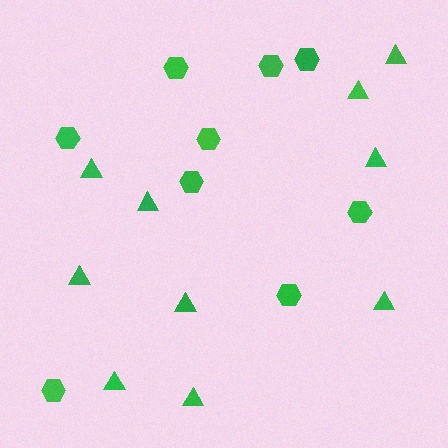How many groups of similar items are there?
There are 2 groups: one group of hexagons (9) and one group of triangles (10).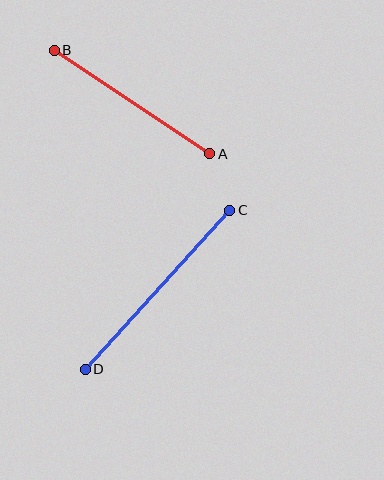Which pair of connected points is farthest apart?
Points C and D are farthest apart.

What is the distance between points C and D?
The distance is approximately 215 pixels.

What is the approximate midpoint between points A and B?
The midpoint is at approximately (132, 102) pixels.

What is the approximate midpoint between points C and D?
The midpoint is at approximately (157, 290) pixels.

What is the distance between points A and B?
The distance is approximately 187 pixels.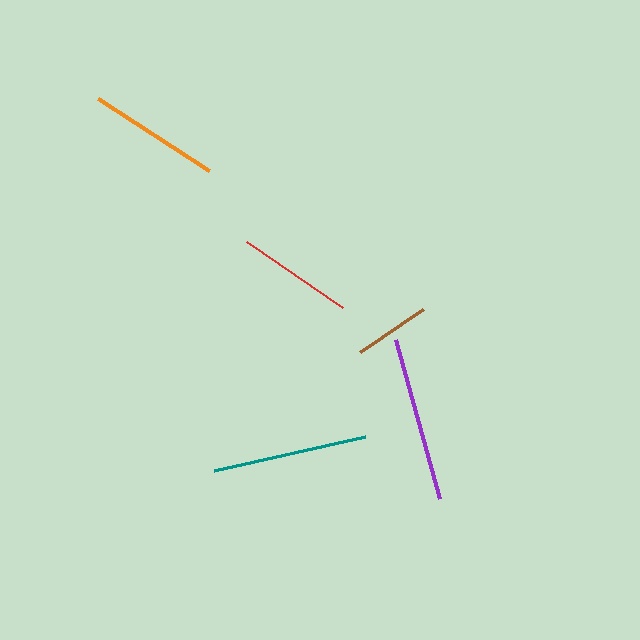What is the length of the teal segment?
The teal segment is approximately 156 pixels long.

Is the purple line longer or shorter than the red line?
The purple line is longer than the red line.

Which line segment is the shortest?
The brown line is the shortest at approximately 76 pixels.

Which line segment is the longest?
The purple line is the longest at approximately 164 pixels.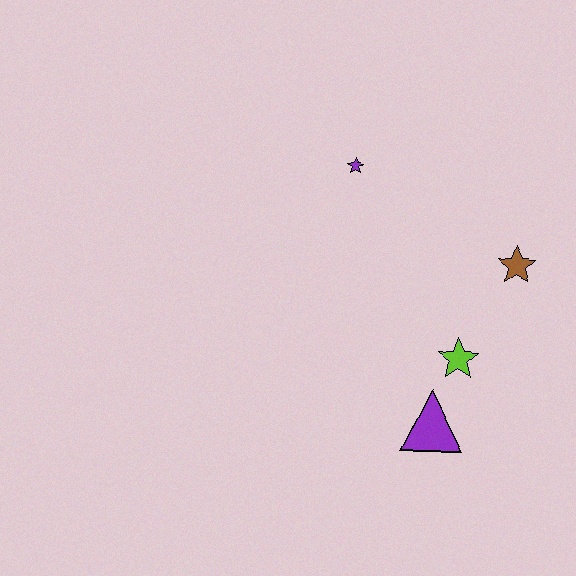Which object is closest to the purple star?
The brown star is closest to the purple star.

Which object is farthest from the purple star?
The purple triangle is farthest from the purple star.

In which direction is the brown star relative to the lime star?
The brown star is above the lime star.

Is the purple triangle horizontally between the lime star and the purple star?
Yes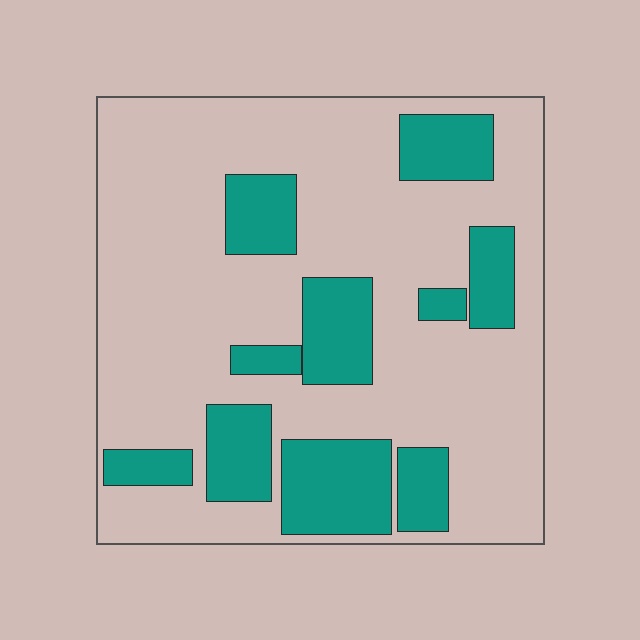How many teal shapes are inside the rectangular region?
10.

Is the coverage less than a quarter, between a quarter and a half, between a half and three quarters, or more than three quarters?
Between a quarter and a half.